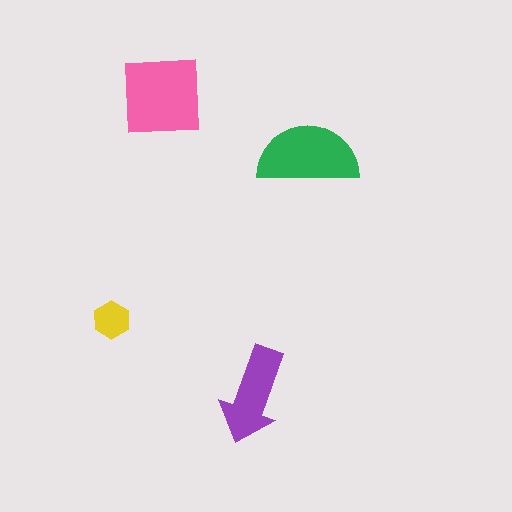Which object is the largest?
The pink square.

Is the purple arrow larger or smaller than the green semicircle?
Smaller.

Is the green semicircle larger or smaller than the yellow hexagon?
Larger.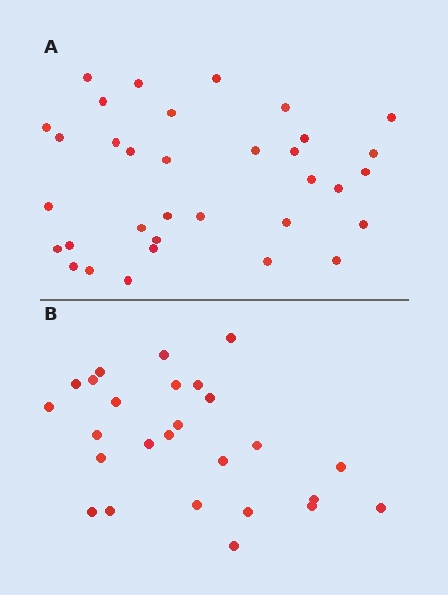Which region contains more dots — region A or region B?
Region A (the top region) has more dots.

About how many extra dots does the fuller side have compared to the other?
Region A has roughly 8 or so more dots than region B.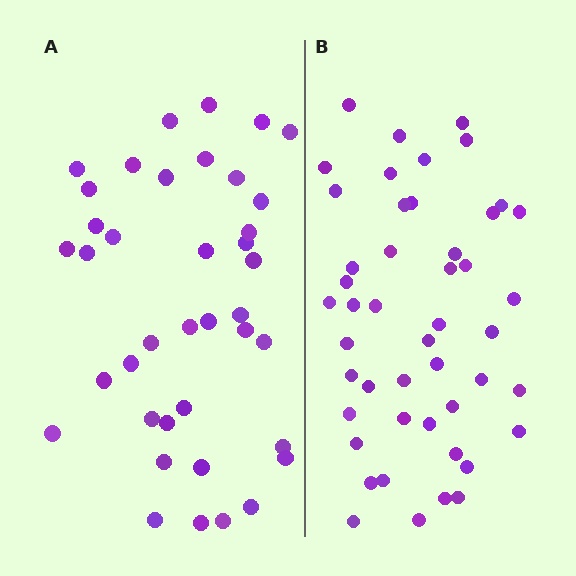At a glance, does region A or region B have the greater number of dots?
Region B (the right region) has more dots.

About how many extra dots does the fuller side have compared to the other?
Region B has roughly 8 or so more dots than region A.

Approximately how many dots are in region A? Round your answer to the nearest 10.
About 40 dots. (The exact count is 39, which rounds to 40.)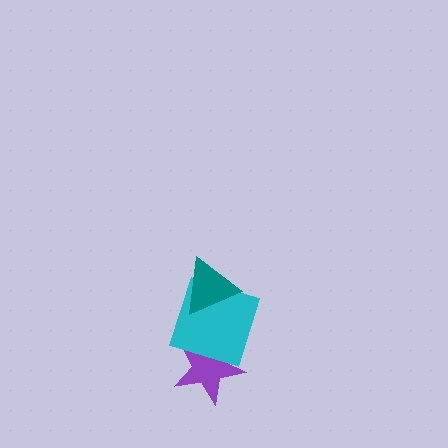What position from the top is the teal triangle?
The teal triangle is 1st from the top.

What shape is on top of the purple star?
The cyan square is on top of the purple star.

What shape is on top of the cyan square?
The teal triangle is on top of the cyan square.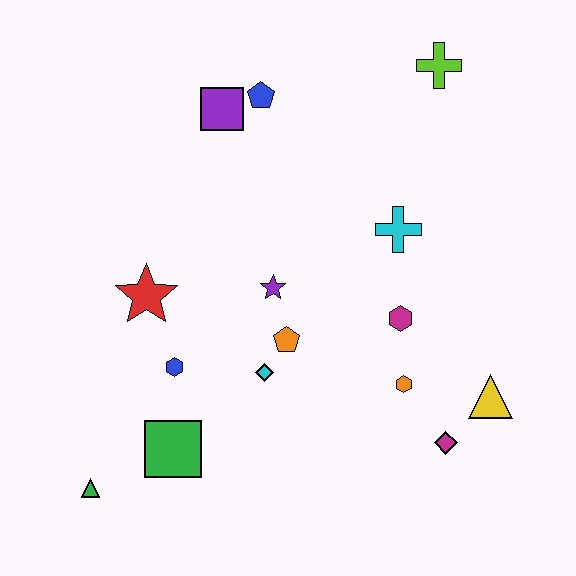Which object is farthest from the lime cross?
The green triangle is farthest from the lime cross.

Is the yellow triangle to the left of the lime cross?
No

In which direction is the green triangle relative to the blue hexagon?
The green triangle is below the blue hexagon.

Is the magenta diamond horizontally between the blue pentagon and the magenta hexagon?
No